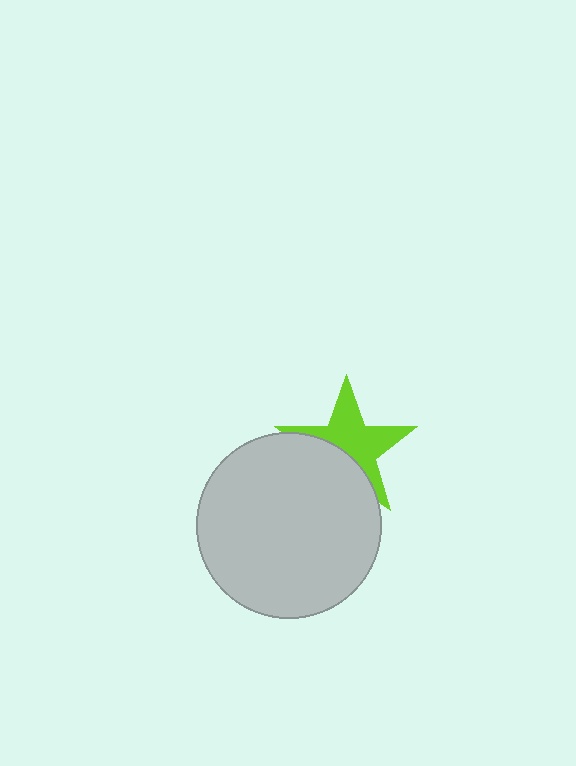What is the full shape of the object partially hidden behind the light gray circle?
The partially hidden object is a lime star.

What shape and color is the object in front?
The object in front is a light gray circle.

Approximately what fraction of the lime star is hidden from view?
Roughly 41% of the lime star is hidden behind the light gray circle.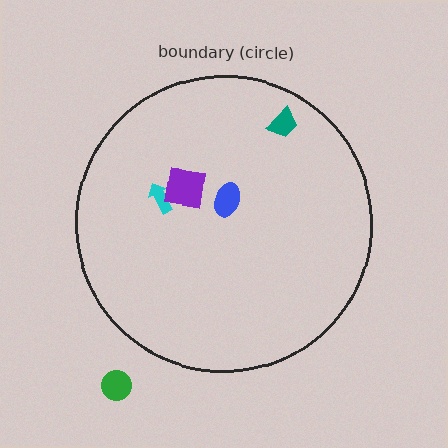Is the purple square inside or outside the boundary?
Inside.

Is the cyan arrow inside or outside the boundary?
Inside.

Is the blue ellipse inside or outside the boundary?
Inside.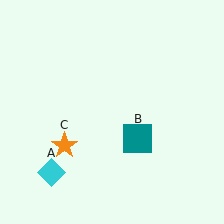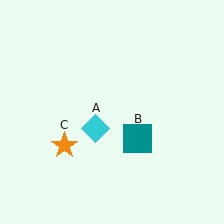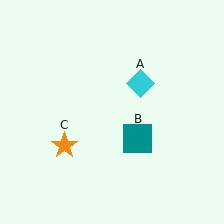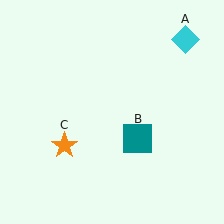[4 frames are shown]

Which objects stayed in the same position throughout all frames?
Teal square (object B) and orange star (object C) remained stationary.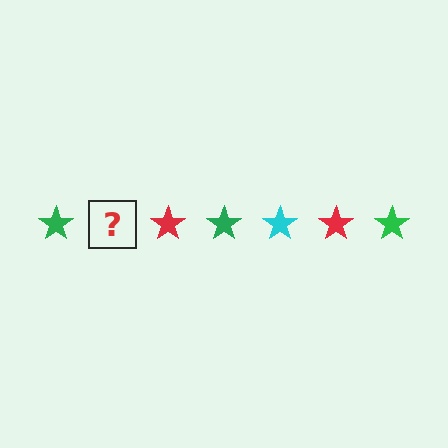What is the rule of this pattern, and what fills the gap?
The rule is that the pattern cycles through green, cyan, red stars. The gap should be filled with a cyan star.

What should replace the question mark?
The question mark should be replaced with a cyan star.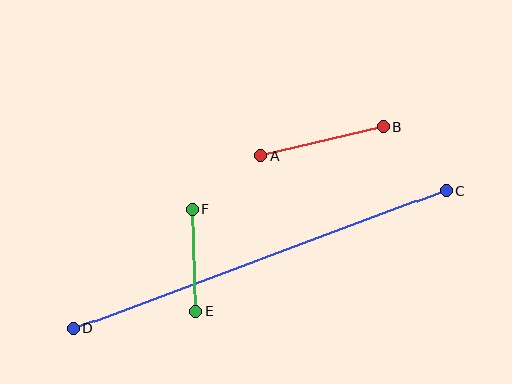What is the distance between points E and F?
The distance is approximately 102 pixels.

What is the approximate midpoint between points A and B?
The midpoint is at approximately (322, 141) pixels.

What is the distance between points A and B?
The distance is approximately 126 pixels.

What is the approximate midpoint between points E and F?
The midpoint is at approximately (194, 260) pixels.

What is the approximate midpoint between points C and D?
The midpoint is at approximately (260, 259) pixels.